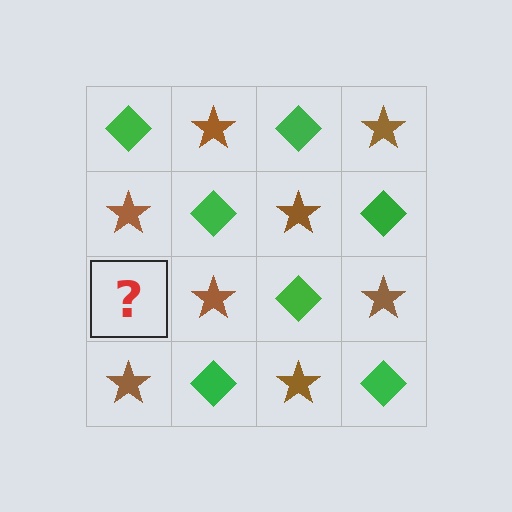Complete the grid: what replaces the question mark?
The question mark should be replaced with a green diamond.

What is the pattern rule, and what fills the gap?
The rule is that it alternates green diamond and brown star in a checkerboard pattern. The gap should be filled with a green diamond.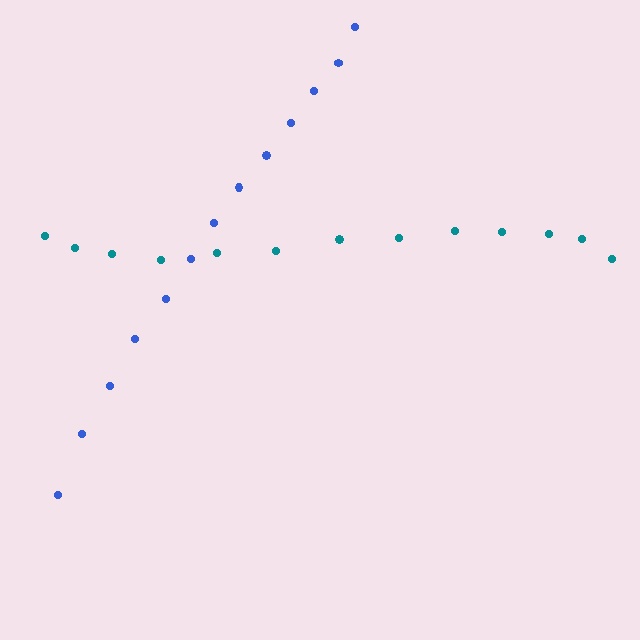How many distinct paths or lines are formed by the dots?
There are 2 distinct paths.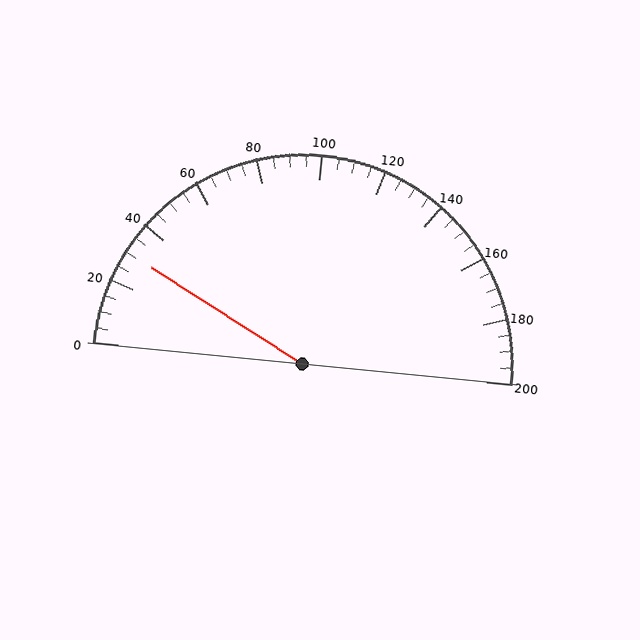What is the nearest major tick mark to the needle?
The nearest major tick mark is 40.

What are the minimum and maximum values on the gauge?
The gauge ranges from 0 to 200.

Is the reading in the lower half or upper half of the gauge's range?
The reading is in the lower half of the range (0 to 200).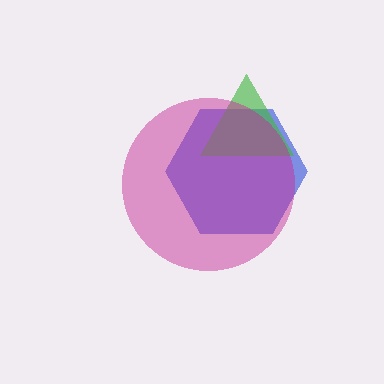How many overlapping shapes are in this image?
There are 3 overlapping shapes in the image.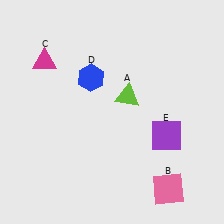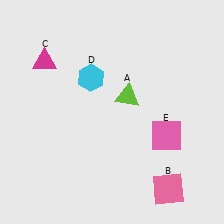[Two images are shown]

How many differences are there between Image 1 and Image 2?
There are 2 differences between the two images.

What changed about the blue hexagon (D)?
In Image 1, D is blue. In Image 2, it changed to cyan.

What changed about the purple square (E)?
In Image 1, E is purple. In Image 2, it changed to pink.